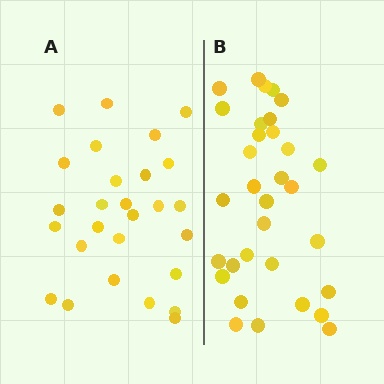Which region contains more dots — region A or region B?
Region B (the right region) has more dots.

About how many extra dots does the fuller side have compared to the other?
Region B has about 5 more dots than region A.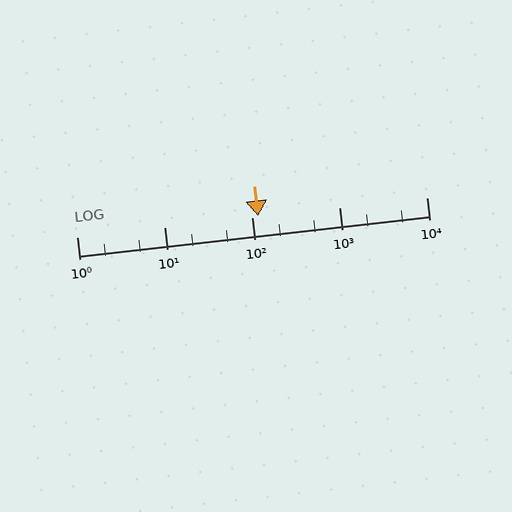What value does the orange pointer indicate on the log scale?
The pointer indicates approximately 120.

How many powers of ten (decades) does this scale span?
The scale spans 4 decades, from 1 to 10000.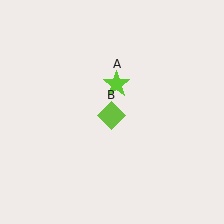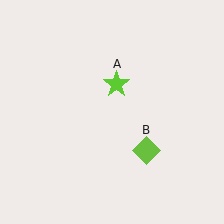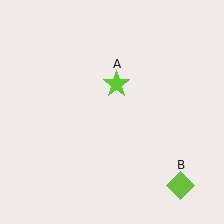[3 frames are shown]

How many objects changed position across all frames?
1 object changed position: lime diamond (object B).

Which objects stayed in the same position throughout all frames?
Lime star (object A) remained stationary.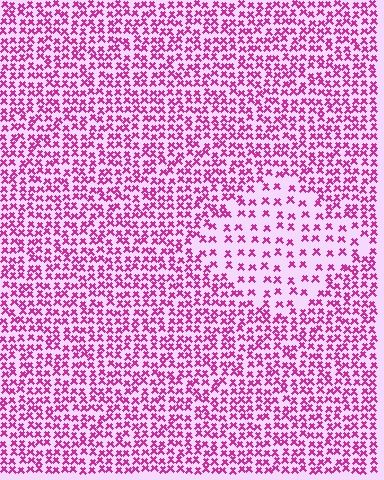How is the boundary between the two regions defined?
The boundary is defined by a change in element density (approximately 2.2x ratio). All elements are the same color, size, and shape.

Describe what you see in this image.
The image contains small magenta elements arranged at two different densities. A diamond-shaped region is visible where the elements are less densely packed than the surrounding area.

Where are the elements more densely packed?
The elements are more densely packed outside the diamond boundary.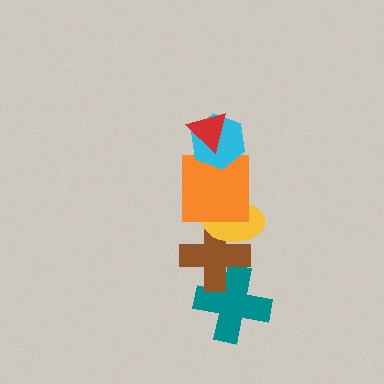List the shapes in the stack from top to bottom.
From top to bottom: the red triangle, the cyan hexagon, the orange square, the yellow ellipse, the brown cross, the teal cross.